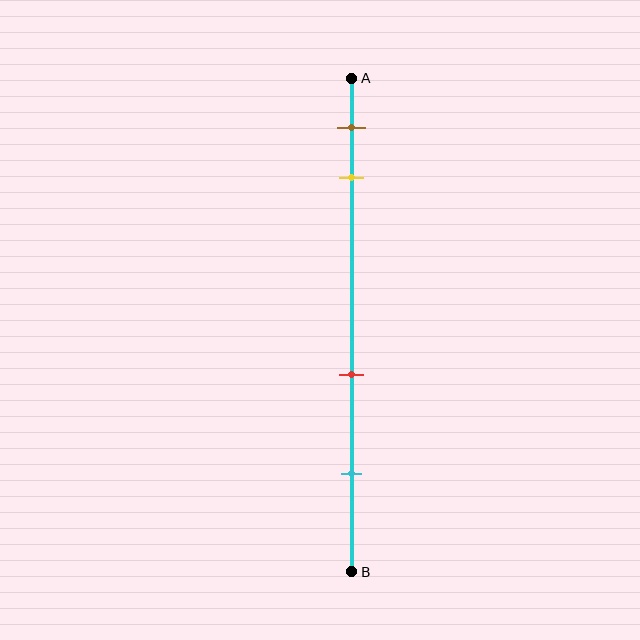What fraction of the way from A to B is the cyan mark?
The cyan mark is approximately 80% (0.8) of the way from A to B.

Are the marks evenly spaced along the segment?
No, the marks are not evenly spaced.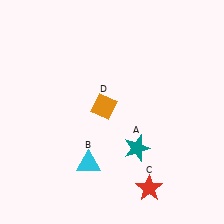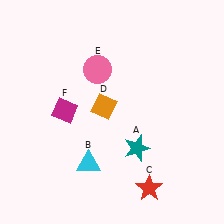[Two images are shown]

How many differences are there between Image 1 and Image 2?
There are 2 differences between the two images.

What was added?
A pink circle (E), a magenta diamond (F) were added in Image 2.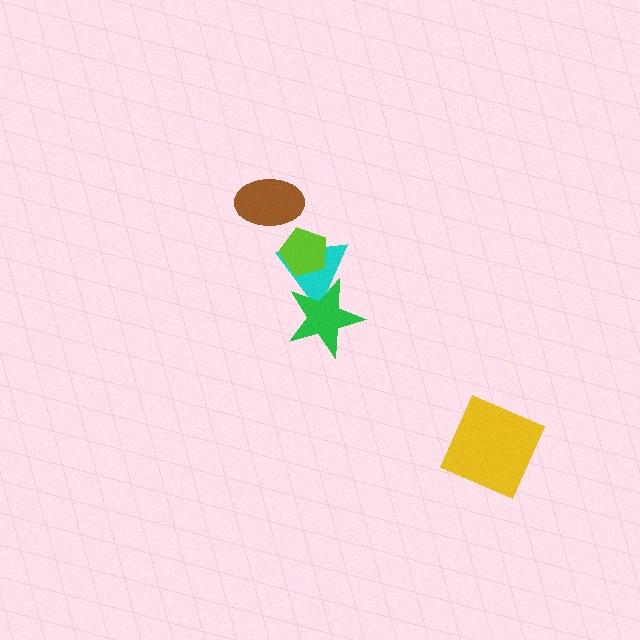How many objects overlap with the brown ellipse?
0 objects overlap with the brown ellipse.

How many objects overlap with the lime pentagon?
1 object overlaps with the lime pentagon.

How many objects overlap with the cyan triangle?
2 objects overlap with the cyan triangle.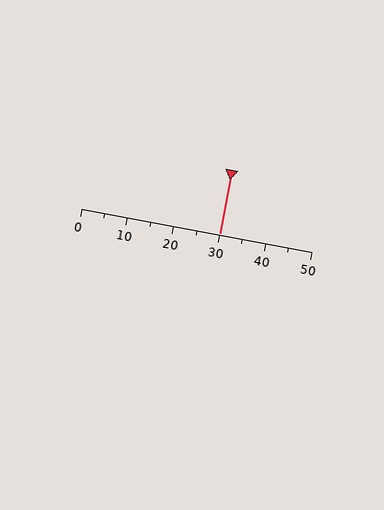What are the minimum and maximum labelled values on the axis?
The axis runs from 0 to 50.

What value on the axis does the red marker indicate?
The marker indicates approximately 30.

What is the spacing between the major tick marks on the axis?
The major ticks are spaced 10 apart.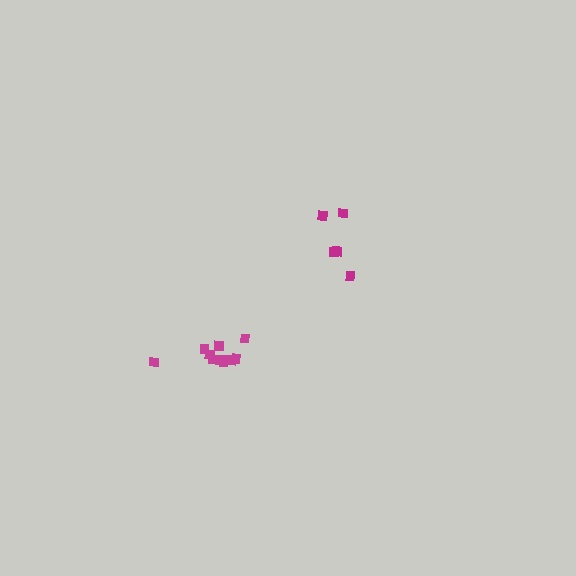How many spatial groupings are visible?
There are 2 spatial groupings.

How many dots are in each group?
Group 1: 10 dots, Group 2: 5 dots (15 total).